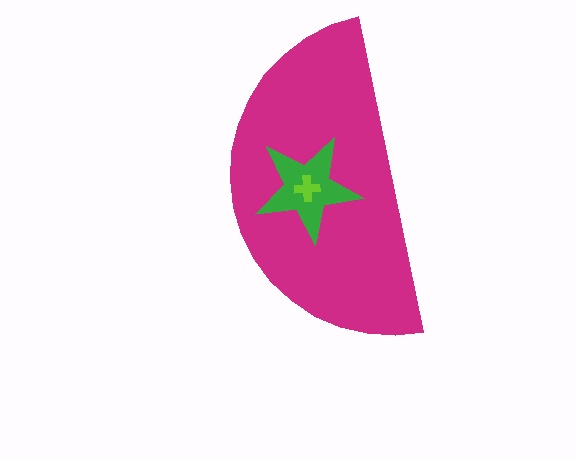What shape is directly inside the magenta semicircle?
The green star.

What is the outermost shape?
The magenta semicircle.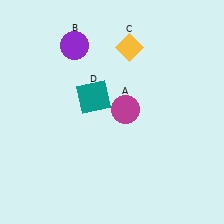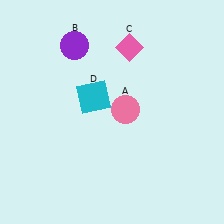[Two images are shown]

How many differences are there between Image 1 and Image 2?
There are 3 differences between the two images.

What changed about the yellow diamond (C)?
In Image 1, C is yellow. In Image 2, it changed to pink.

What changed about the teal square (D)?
In Image 1, D is teal. In Image 2, it changed to cyan.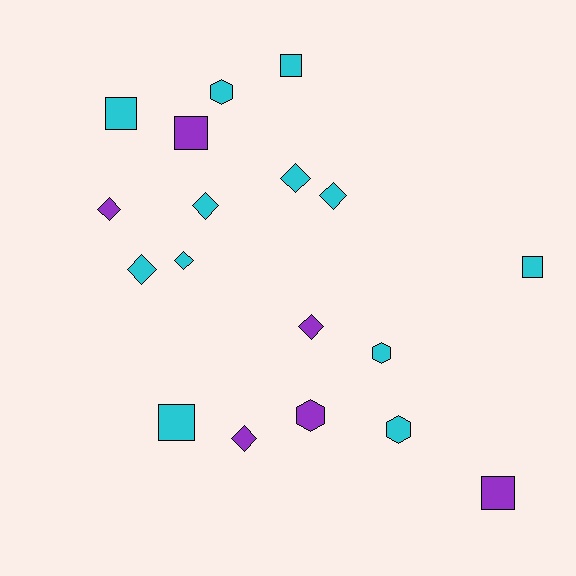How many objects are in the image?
There are 18 objects.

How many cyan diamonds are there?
There are 5 cyan diamonds.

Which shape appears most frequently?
Diamond, with 8 objects.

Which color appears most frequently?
Cyan, with 12 objects.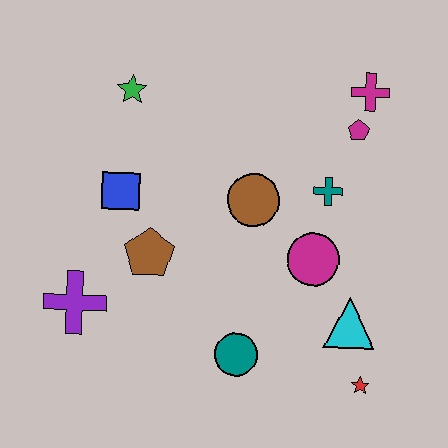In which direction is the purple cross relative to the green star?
The purple cross is below the green star.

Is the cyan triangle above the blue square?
No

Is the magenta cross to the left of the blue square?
No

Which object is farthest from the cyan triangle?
The green star is farthest from the cyan triangle.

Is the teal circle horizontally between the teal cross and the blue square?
Yes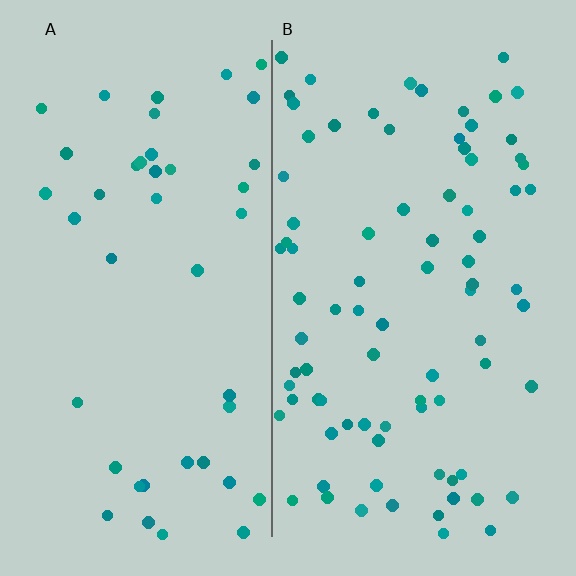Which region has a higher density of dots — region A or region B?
B (the right).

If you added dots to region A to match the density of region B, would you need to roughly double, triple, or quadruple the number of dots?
Approximately double.